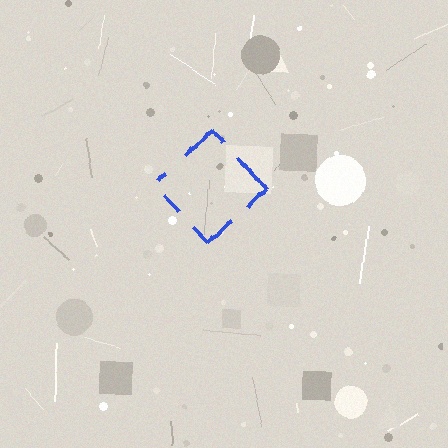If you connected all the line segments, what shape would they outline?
They would outline a diamond.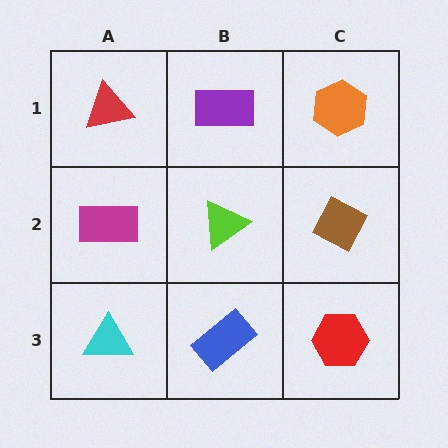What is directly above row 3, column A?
A magenta rectangle.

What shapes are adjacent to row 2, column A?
A red triangle (row 1, column A), a cyan triangle (row 3, column A), a lime triangle (row 2, column B).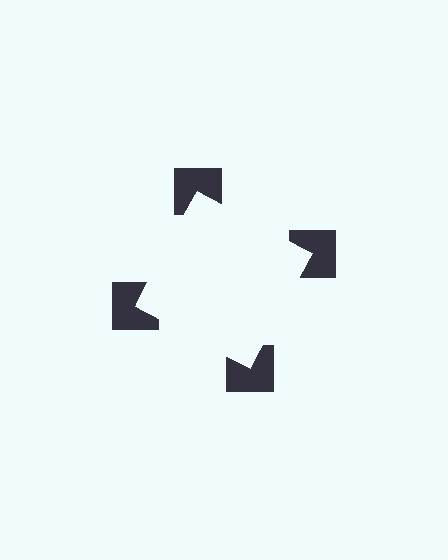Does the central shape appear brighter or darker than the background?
It typically appears slightly brighter than the background, even though no actual brightness change is drawn.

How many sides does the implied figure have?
4 sides.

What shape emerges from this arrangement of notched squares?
An illusory square — its edges are inferred from the aligned wedge cuts in the notched squares, not physically drawn.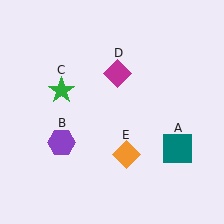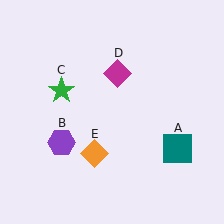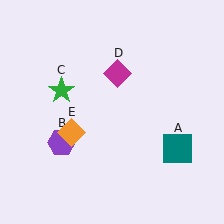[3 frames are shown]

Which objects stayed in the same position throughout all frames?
Teal square (object A) and purple hexagon (object B) and green star (object C) and magenta diamond (object D) remained stationary.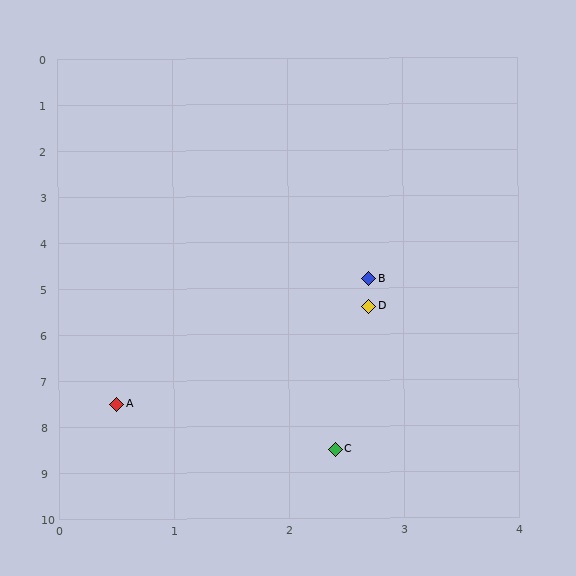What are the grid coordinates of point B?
Point B is at approximately (2.7, 4.8).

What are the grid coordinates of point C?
Point C is at approximately (2.4, 8.5).